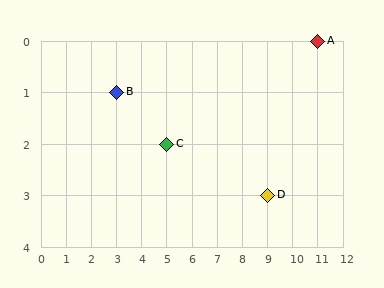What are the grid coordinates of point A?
Point A is at grid coordinates (11, 0).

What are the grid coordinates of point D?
Point D is at grid coordinates (9, 3).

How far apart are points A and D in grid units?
Points A and D are 2 columns and 3 rows apart (about 3.6 grid units diagonally).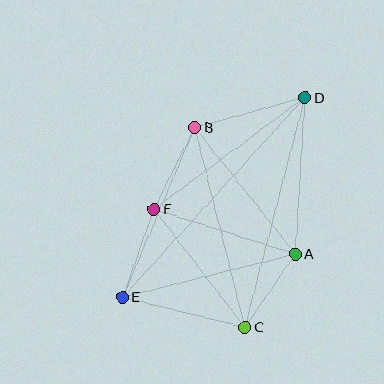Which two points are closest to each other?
Points A and C are closest to each other.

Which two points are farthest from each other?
Points D and E are farthest from each other.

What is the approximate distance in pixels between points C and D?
The distance between C and D is approximately 237 pixels.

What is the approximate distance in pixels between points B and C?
The distance between B and C is approximately 206 pixels.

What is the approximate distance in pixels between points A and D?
The distance between A and D is approximately 157 pixels.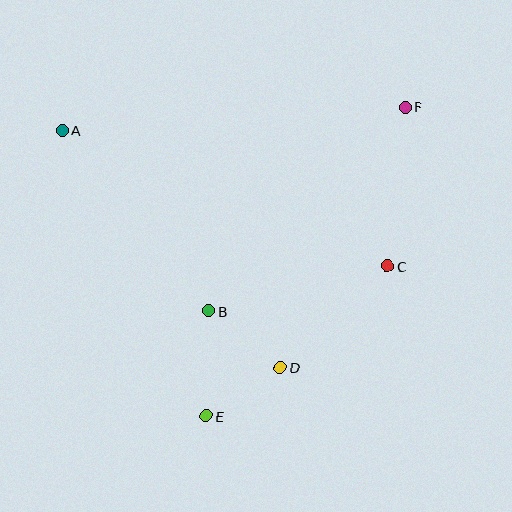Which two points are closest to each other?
Points D and E are closest to each other.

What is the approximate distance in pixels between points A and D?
The distance between A and D is approximately 322 pixels.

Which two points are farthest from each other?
Points E and F are farthest from each other.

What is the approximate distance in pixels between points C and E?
The distance between C and E is approximately 235 pixels.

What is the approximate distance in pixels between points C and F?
The distance between C and F is approximately 160 pixels.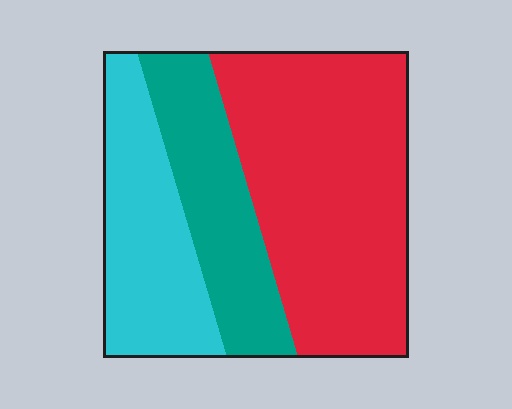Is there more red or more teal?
Red.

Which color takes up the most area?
Red, at roughly 50%.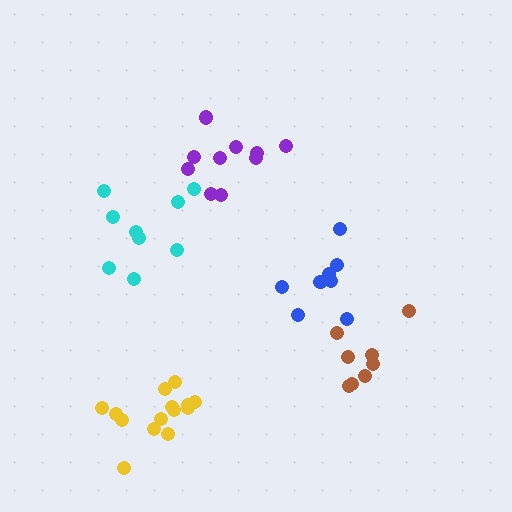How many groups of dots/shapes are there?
There are 5 groups.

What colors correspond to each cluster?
The clusters are colored: blue, brown, yellow, cyan, purple.